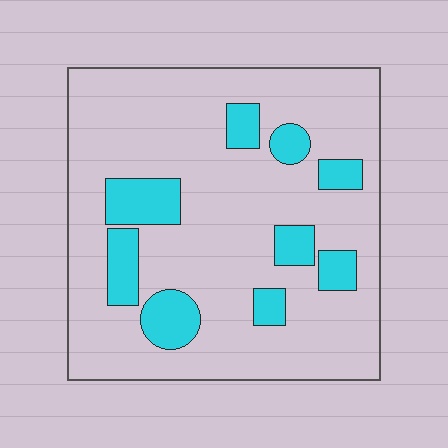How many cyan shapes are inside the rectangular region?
9.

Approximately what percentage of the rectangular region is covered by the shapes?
Approximately 20%.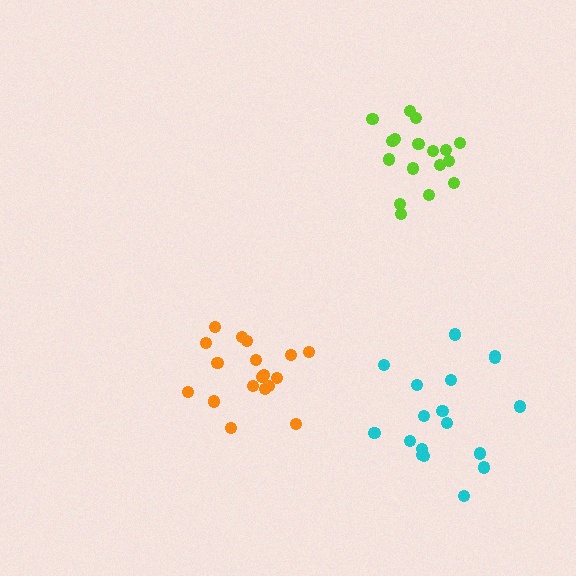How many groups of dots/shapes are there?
There are 3 groups.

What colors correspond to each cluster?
The clusters are colored: lime, orange, cyan.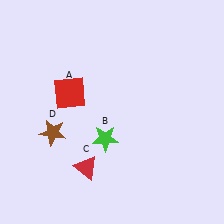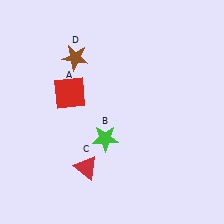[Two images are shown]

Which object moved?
The brown star (D) moved up.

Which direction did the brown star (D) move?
The brown star (D) moved up.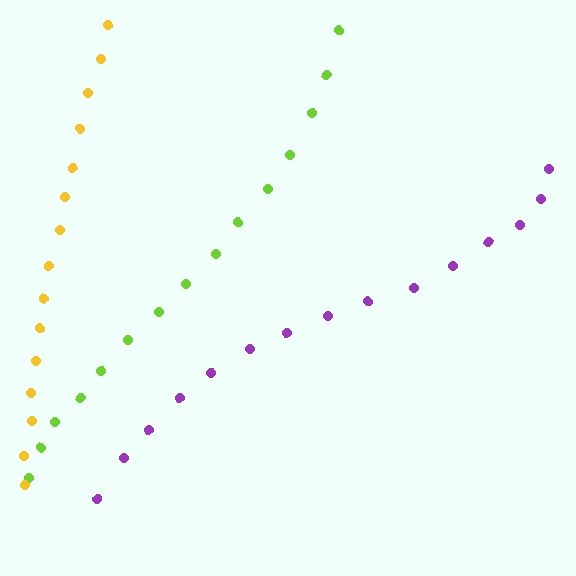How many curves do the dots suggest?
There are 3 distinct paths.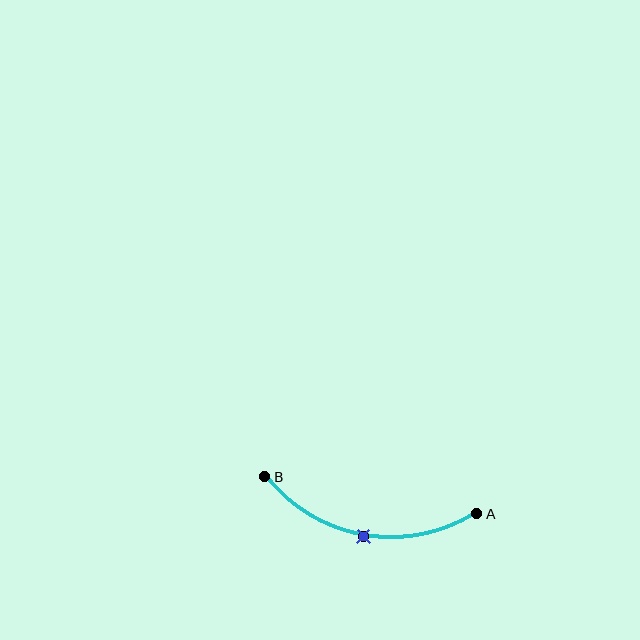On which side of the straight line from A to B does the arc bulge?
The arc bulges below the straight line connecting A and B.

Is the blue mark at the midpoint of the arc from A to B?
Yes. The blue mark lies on the arc at equal arc-length from both A and B — it is the arc midpoint.